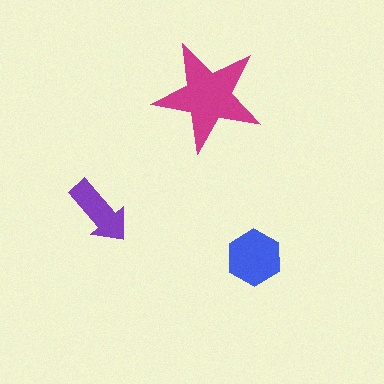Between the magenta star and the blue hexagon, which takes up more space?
The magenta star.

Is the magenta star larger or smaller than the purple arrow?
Larger.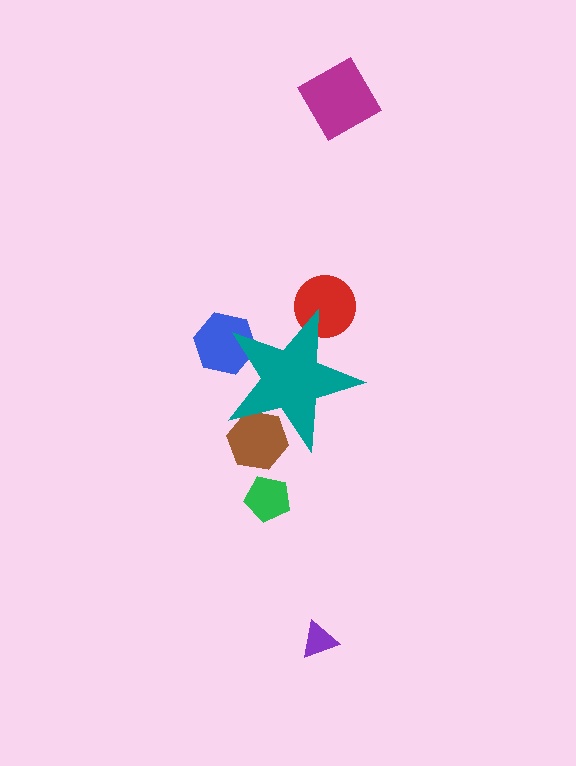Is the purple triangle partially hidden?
No, the purple triangle is fully visible.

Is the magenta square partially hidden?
No, the magenta square is fully visible.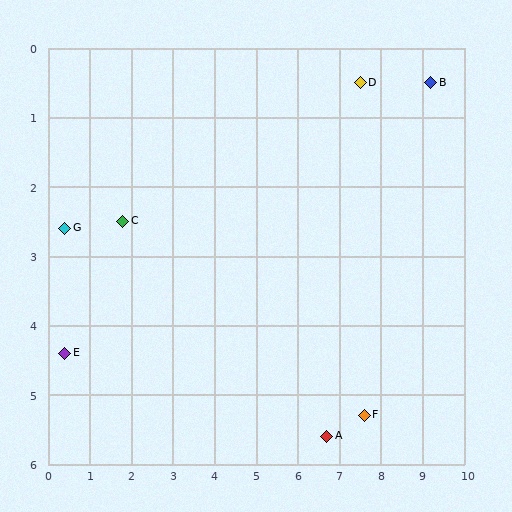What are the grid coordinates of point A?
Point A is at approximately (6.7, 5.6).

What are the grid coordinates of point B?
Point B is at approximately (9.2, 0.5).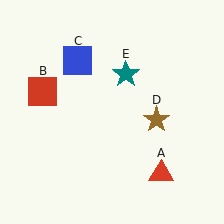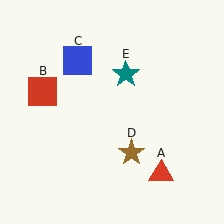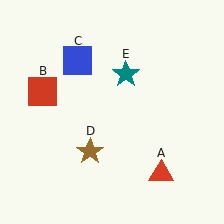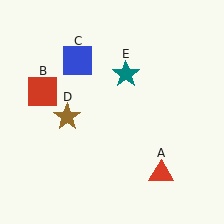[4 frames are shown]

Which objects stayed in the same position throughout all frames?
Red triangle (object A) and red square (object B) and blue square (object C) and teal star (object E) remained stationary.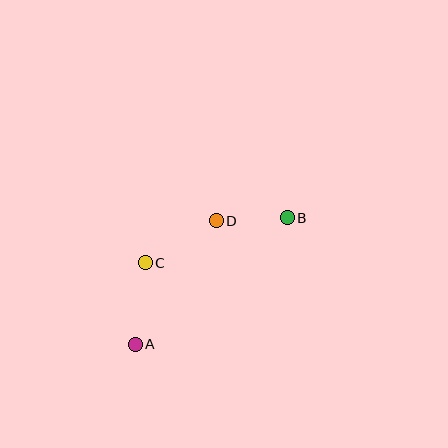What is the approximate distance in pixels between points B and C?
The distance between B and C is approximately 149 pixels.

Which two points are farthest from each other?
Points A and B are farthest from each other.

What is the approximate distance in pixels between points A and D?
The distance between A and D is approximately 148 pixels.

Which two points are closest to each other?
Points B and D are closest to each other.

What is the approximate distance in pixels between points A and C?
The distance between A and C is approximately 82 pixels.